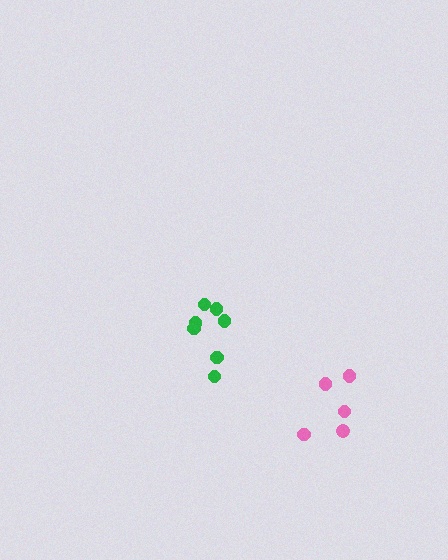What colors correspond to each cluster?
The clusters are colored: green, pink.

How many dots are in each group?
Group 1: 7 dots, Group 2: 5 dots (12 total).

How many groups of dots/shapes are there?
There are 2 groups.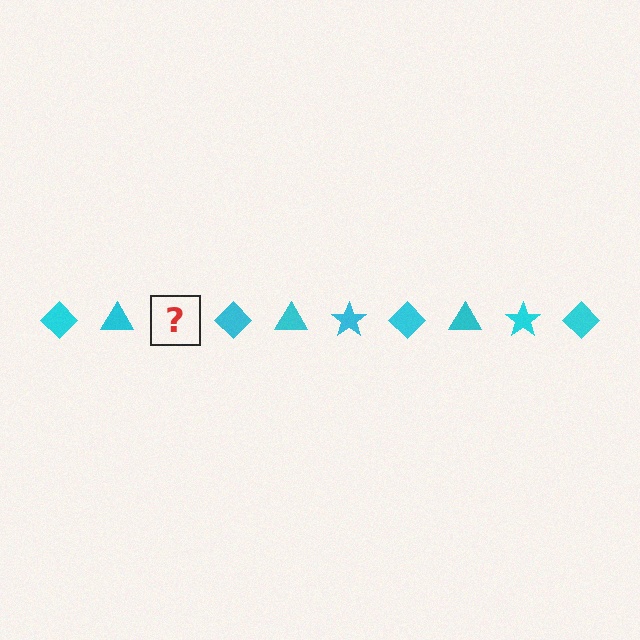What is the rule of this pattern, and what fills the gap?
The rule is that the pattern cycles through diamond, triangle, star shapes in cyan. The gap should be filled with a cyan star.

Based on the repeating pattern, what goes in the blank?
The blank should be a cyan star.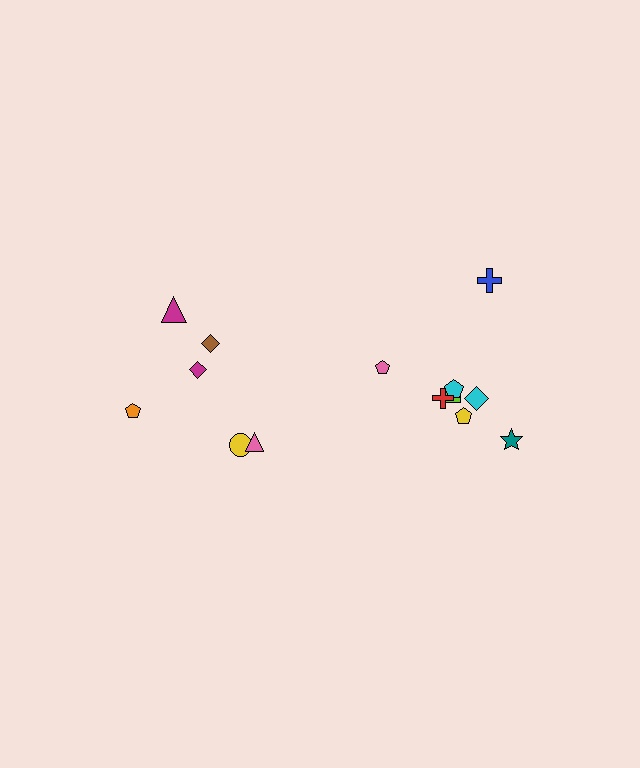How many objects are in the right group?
There are 8 objects.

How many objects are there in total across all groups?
There are 14 objects.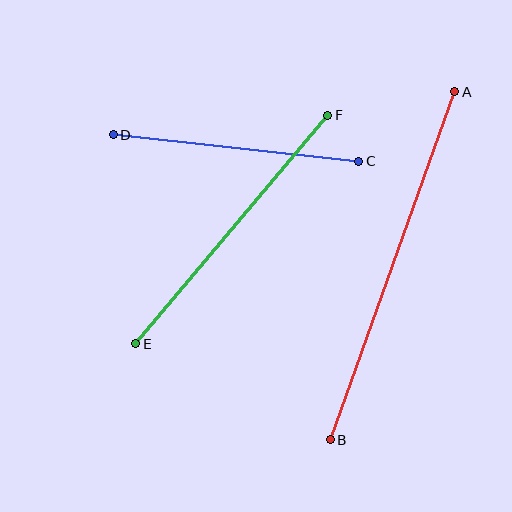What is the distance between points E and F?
The distance is approximately 299 pixels.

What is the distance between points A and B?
The distance is approximately 370 pixels.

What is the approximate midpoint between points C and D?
The midpoint is at approximately (236, 148) pixels.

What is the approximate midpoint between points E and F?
The midpoint is at approximately (232, 229) pixels.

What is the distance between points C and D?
The distance is approximately 247 pixels.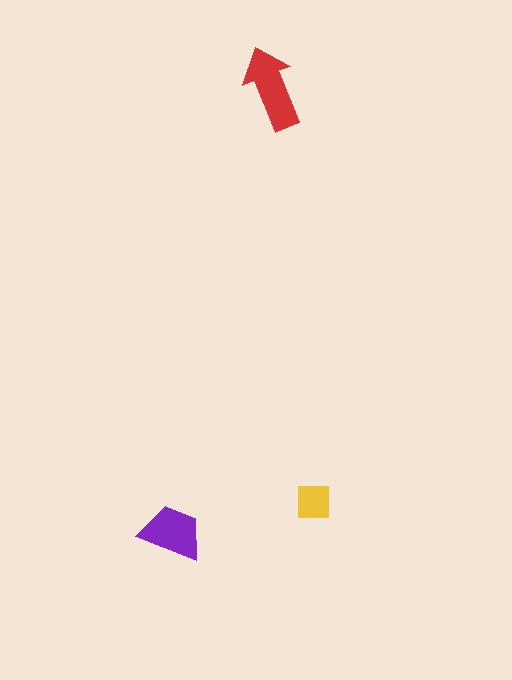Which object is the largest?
The red arrow.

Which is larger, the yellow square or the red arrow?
The red arrow.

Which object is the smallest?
The yellow square.